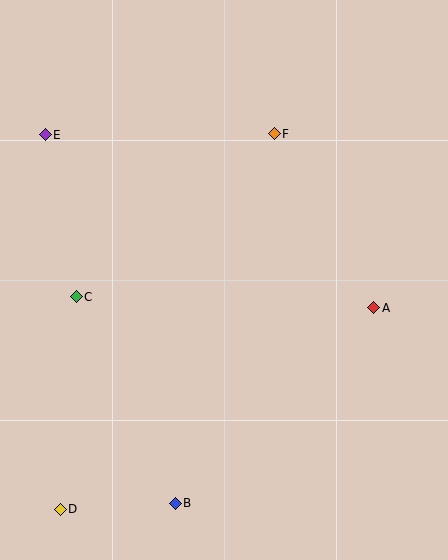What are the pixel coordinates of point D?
Point D is at (60, 509).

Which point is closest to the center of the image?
Point C at (76, 297) is closest to the center.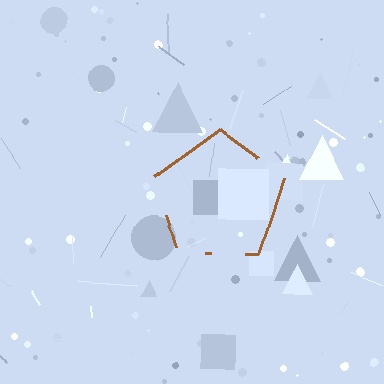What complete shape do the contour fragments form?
The contour fragments form a pentagon.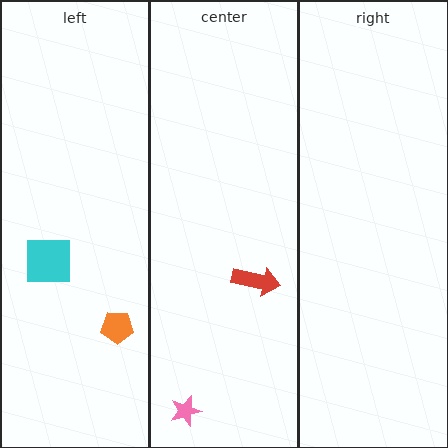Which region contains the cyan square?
The left region.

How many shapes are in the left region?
2.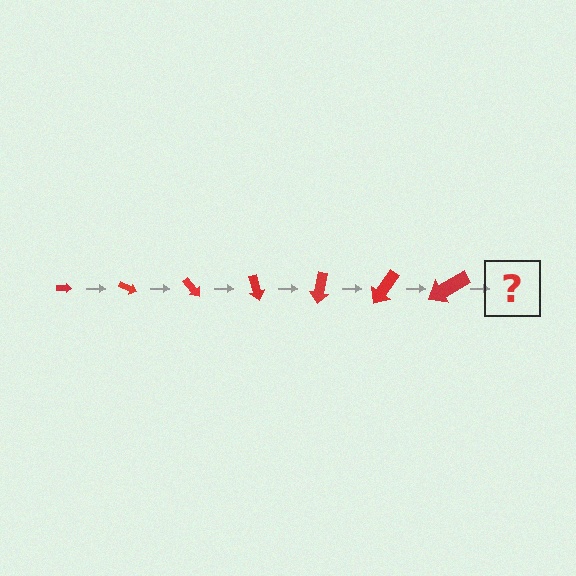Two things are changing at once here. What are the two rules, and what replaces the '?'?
The two rules are that the arrow grows larger each step and it rotates 25 degrees each step. The '?' should be an arrow, larger than the previous one and rotated 175 degrees from the start.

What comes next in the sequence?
The next element should be an arrow, larger than the previous one and rotated 175 degrees from the start.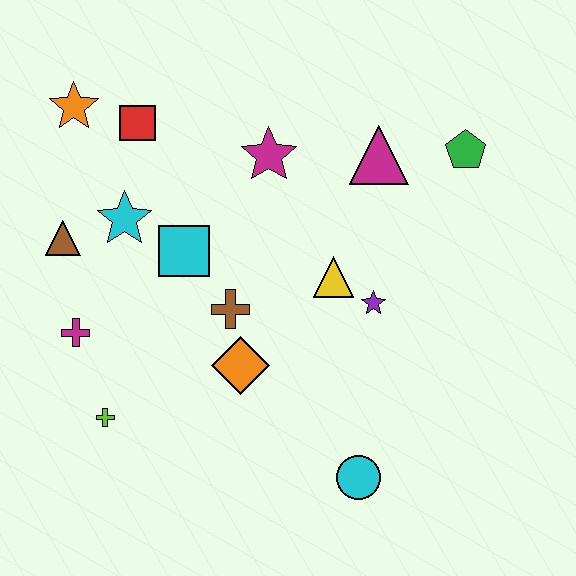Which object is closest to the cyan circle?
The orange diamond is closest to the cyan circle.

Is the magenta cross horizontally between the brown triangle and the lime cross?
Yes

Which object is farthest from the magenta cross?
The green pentagon is farthest from the magenta cross.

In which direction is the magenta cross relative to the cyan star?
The magenta cross is below the cyan star.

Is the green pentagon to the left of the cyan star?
No